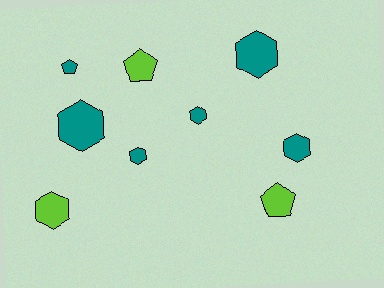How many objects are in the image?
There are 9 objects.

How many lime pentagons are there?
There are 2 lime pentagons.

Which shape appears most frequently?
Hexagon, with 6 objects.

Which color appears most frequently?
Teal, with 6 objects.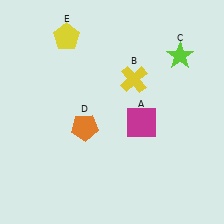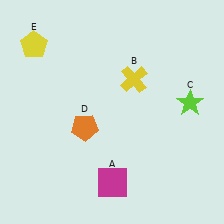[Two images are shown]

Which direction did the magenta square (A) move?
The magenta square (A) moved down.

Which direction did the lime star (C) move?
The lime star (C) moved down.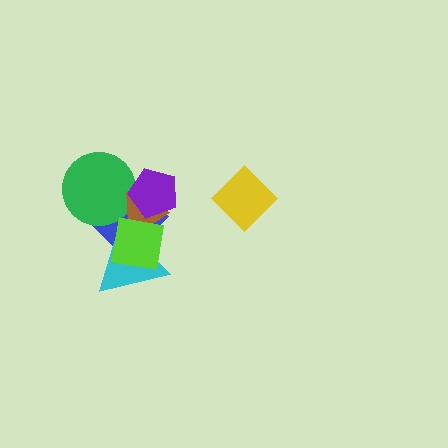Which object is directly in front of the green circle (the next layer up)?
The brown triangle is directly in front of the green circle.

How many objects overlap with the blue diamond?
5 objects overlap with the blue diamond.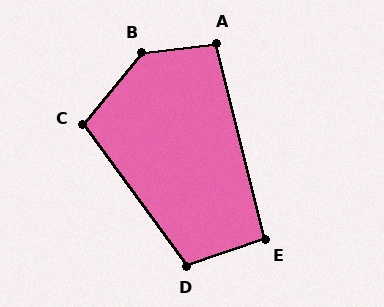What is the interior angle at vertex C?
Approximately 105 degrees (obtuse).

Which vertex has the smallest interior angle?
E, at approximately 95 degrees.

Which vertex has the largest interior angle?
B, at approximately 136 degrees.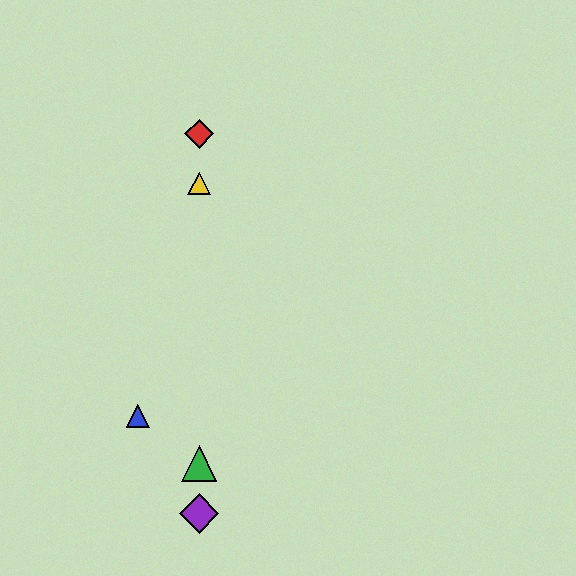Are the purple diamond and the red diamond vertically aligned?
Yes, both are at x≈199.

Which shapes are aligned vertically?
The red diamond, the green triangle, the yellow triangle, the purple diamond are aligned vertically.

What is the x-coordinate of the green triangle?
The green triangle is at x≈199.